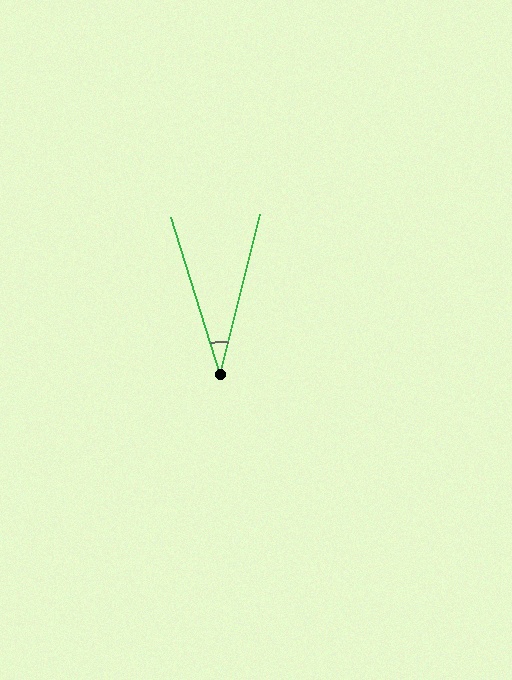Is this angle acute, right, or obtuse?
It is acute.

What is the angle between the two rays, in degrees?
Approximately 32 degrees.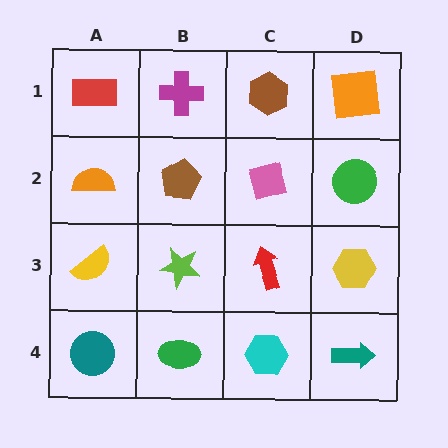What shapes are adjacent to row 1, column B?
A brown pentagon (row 2, column B), a red rectangle (row 1, column A), a brown hexagon (row 1, column C).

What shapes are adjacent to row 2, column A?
A red rectangle (row 1, column A), a yellow semicircle (row 3, column A), a brown pentagon (row 2, column B).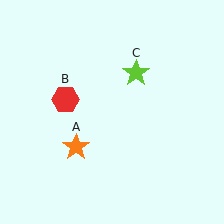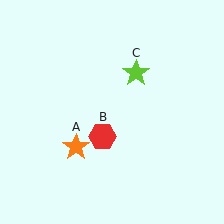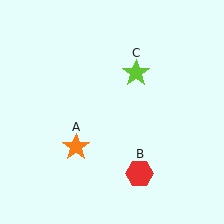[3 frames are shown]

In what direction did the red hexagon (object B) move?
The red hexagon (object B) moved down and to the right.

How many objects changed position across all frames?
1 object changed position: red hexagon (object B).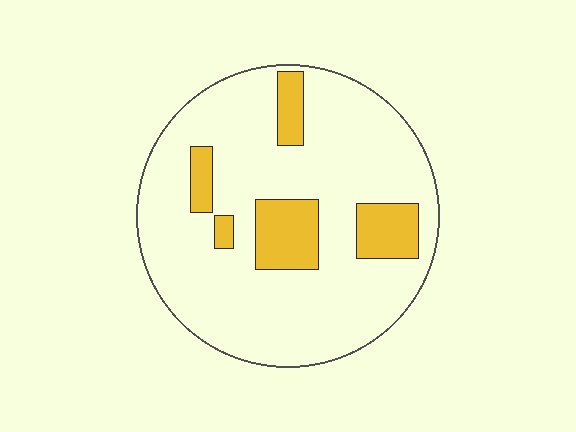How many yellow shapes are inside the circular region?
5.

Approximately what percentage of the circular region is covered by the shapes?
Approximately 15%.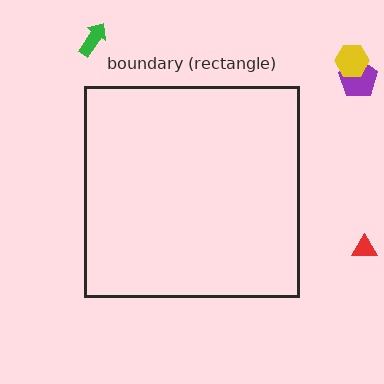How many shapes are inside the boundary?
0 inside, 4 outside.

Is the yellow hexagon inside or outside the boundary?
Outside.